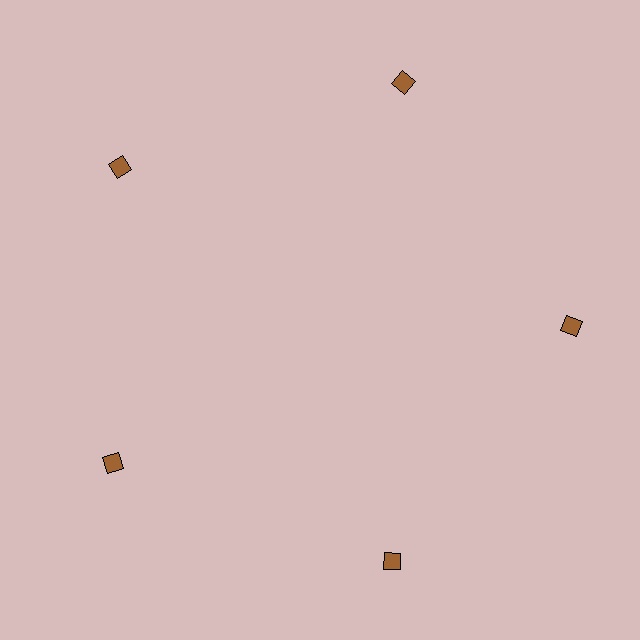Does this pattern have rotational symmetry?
Yes, this pattern has 5-fold rotational symmetry. It looks the same after rotating 72 degrees around the center.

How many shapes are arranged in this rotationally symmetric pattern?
There are 5 shapes, arranged in 5 groups of 1.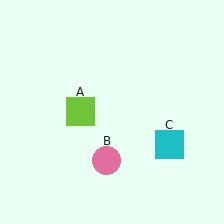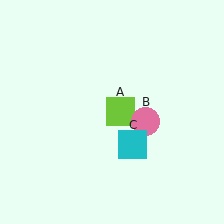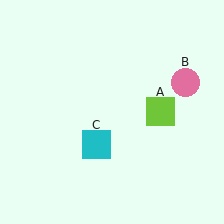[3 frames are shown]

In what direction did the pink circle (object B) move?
The pink circle (object B) moved up and to the right.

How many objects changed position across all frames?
3 objects changed position: lime square (object A), pink circle (object B), cyan square (object C).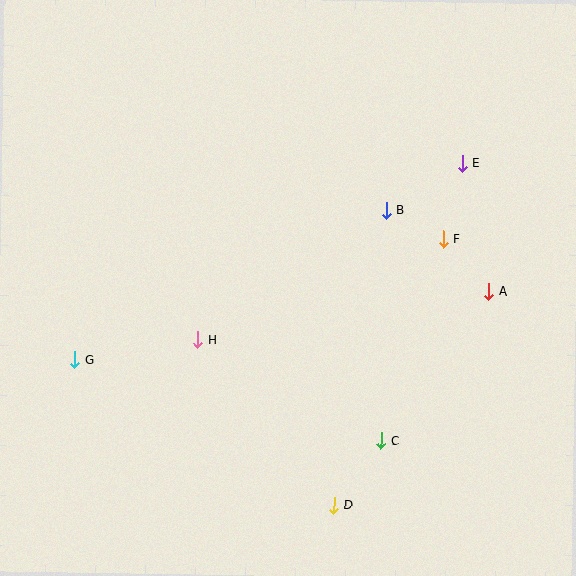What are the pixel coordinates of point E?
Point E is at (462, 163).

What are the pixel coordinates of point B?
Point B is at (386, 210).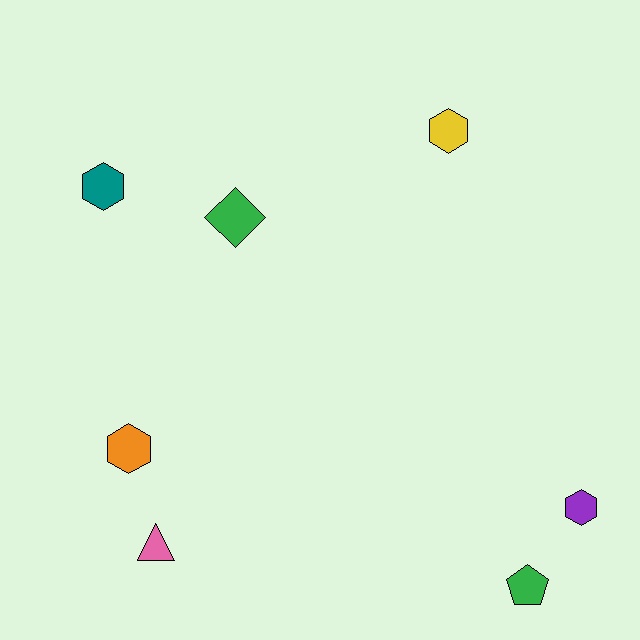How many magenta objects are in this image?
There are no magenta objects.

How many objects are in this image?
There are 7 objects.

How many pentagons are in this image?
There is 1 pentagon.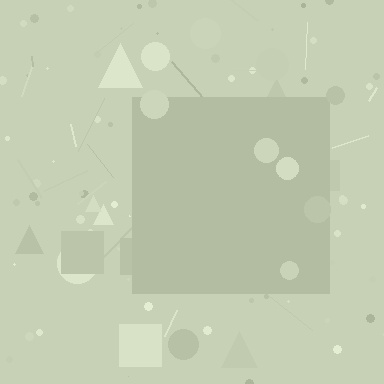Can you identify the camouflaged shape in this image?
The camouflaged shape is a square.